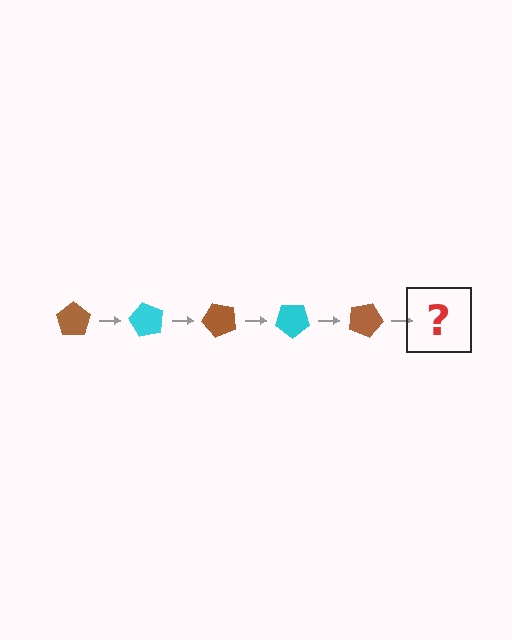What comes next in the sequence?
The next element should be a cyan pentagon, rotated 300 degrees from the start.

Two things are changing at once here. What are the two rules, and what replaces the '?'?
The two rules are that it rotates 60 degrees each step and the color cycles through brown and cyan. The '?' should be a cyan pentagon, rotated 300 degrees from the start.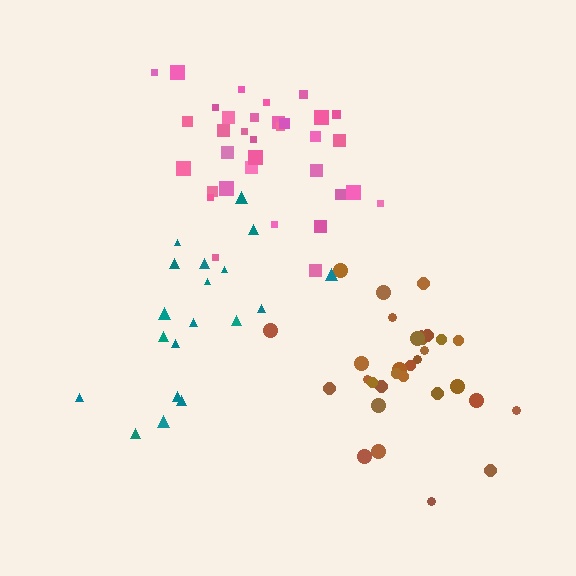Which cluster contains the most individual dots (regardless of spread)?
Pink (34).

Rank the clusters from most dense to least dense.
pink, brown, teal.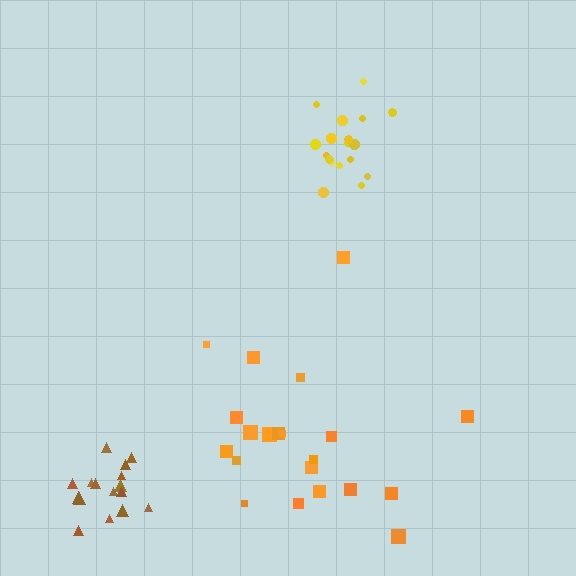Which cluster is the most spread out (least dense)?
Orange.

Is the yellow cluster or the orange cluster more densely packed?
Yellow.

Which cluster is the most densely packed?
Brown.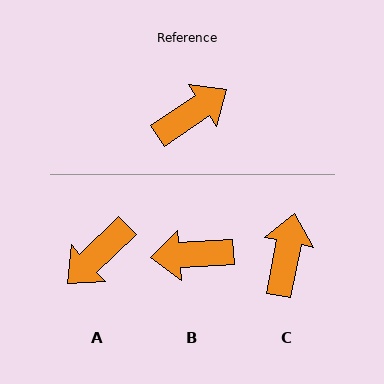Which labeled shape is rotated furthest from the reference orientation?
A, about 170 degrees away.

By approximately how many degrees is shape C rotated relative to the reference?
Approximately 45 degrees counter-clockwise.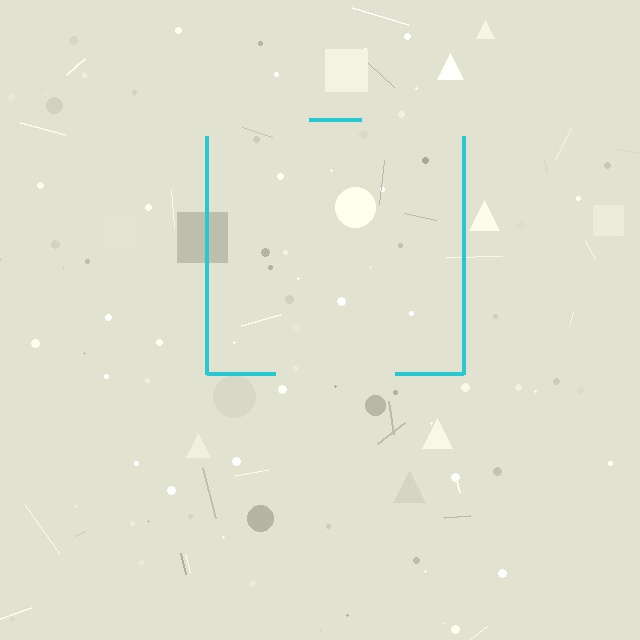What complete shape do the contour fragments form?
The contour fragments form a square.